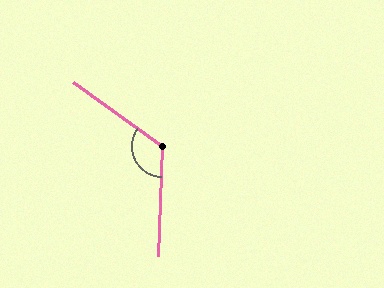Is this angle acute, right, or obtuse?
It is obtuse.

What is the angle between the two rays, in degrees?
Approximately 123 degrees.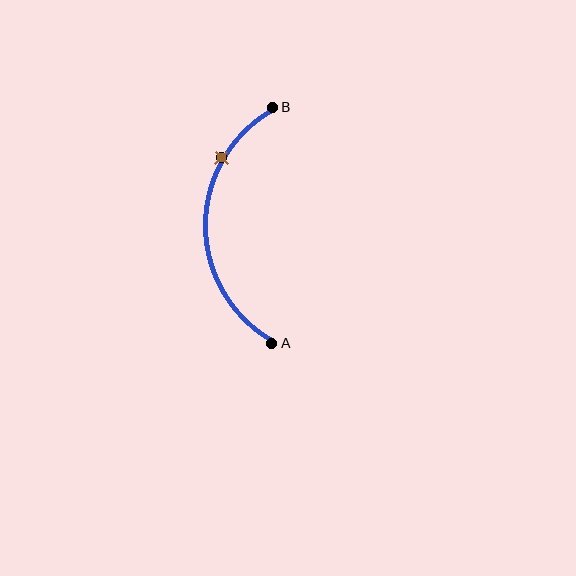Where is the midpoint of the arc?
The arc midpoint is the point on the curve farthest from the straight line joining A and B. It sits to the left of that line.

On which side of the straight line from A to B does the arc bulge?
The arc bulges to the left of the straight line connecting A and B.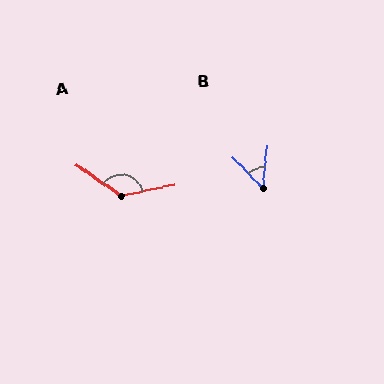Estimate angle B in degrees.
Approximately 51 degrees.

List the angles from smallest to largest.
B (51°), A (134°).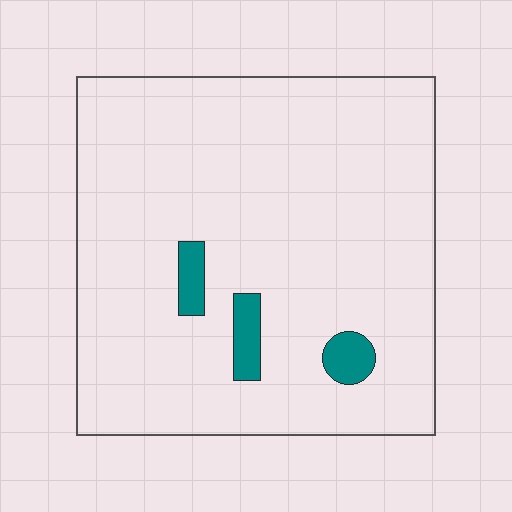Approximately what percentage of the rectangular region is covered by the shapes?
Approximately 5%.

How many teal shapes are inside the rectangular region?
3.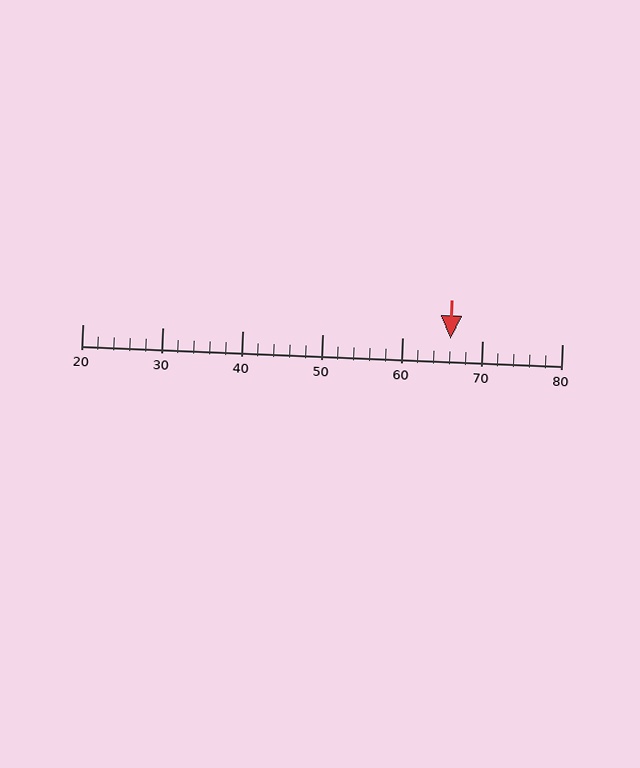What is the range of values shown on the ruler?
The ruler shows values from 20 to 80.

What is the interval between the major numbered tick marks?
The major tick marks are spaced 10 units apart.